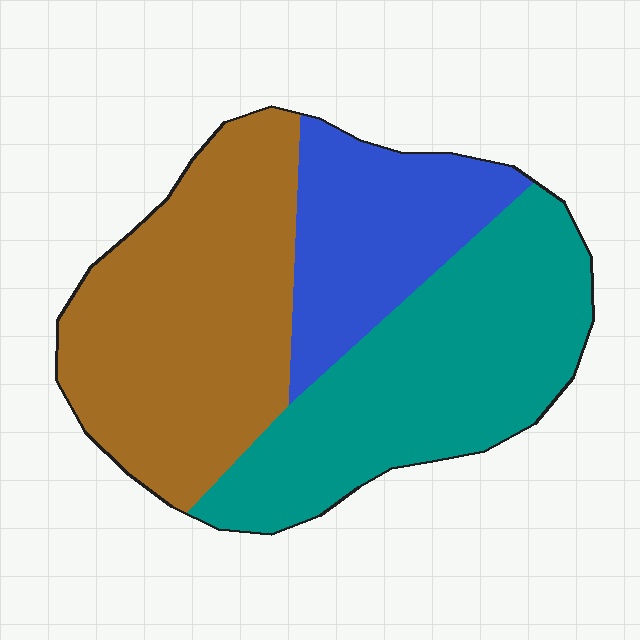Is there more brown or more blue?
Brown.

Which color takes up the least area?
Blue, at roughly 20%.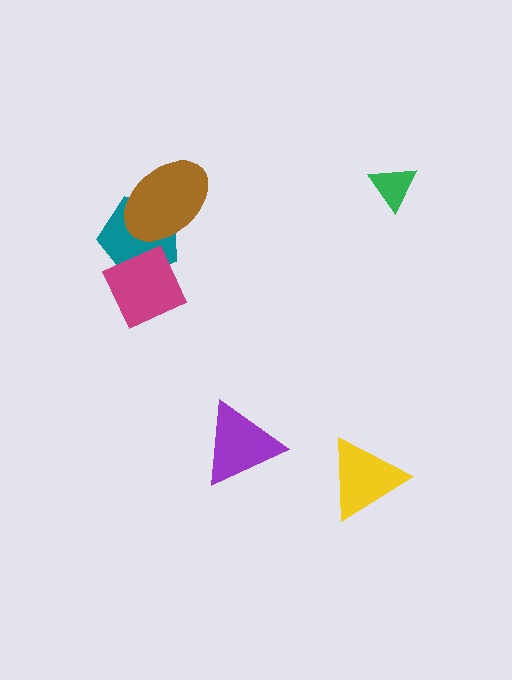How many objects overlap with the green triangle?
0 objects overlap with the green triangle.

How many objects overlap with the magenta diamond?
1 object overlaps with the magenta diamond.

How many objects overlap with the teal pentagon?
2 objects overlap with the teal pentagon.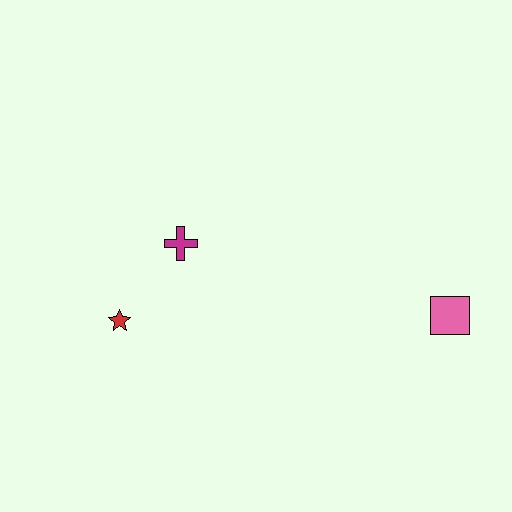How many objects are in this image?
There are 3 objects.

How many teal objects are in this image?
There are no teal objects.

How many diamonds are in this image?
There are no diamonds.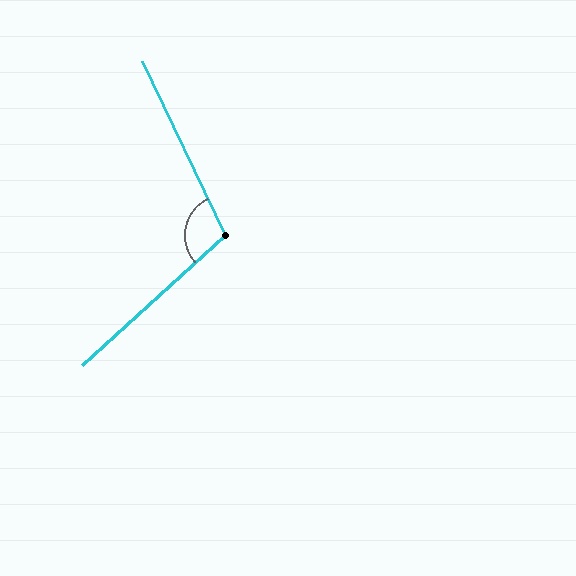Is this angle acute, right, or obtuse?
It is obtuse.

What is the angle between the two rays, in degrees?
Approximately 107 degrees.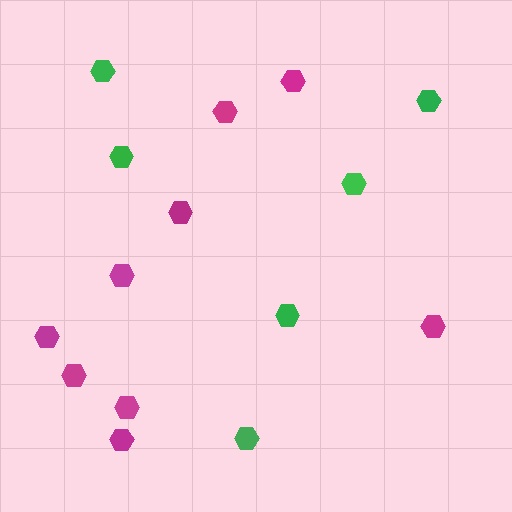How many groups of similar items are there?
There are 2 groups: one group of green hexagons (6) and one group of magenta hexagons (9).